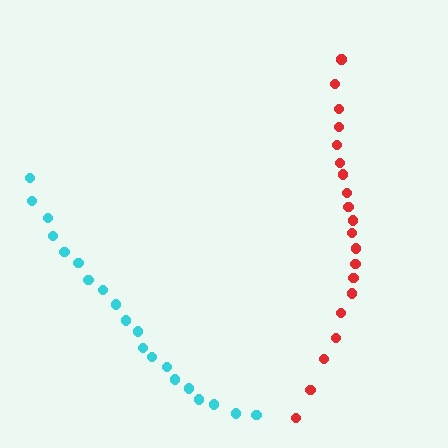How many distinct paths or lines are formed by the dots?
There are 2 distinct paths.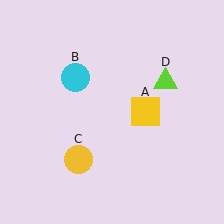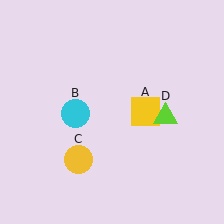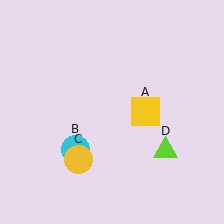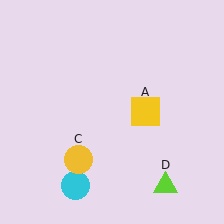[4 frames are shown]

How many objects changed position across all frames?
2 objects changed position: cyan circle (object B), lime triangle (object D).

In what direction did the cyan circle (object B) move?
The cyan circle (object B) moved down.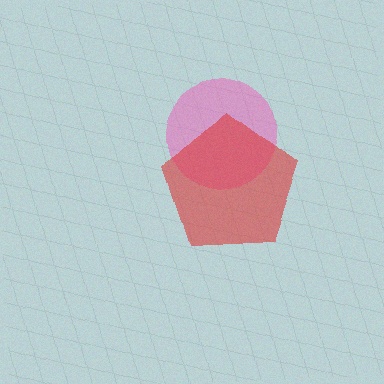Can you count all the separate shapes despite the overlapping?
Yes, there are 2 separate shapes.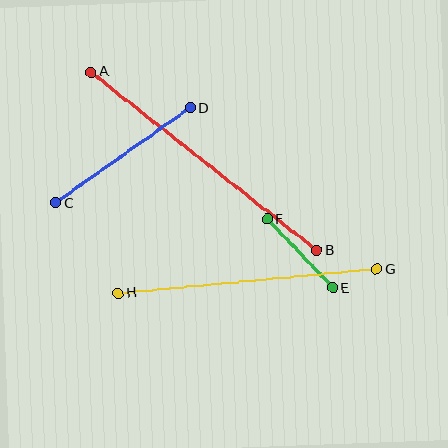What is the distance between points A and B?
The distance is approximately 287 pixels.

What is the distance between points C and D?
The distance is approximately 164 pixels.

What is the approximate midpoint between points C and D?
The midpoint is at approximately (123, 155) pixels.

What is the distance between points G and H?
The distance is approximately 259 pixels.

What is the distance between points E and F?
The distance is approximately 95 pixels.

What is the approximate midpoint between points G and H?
The midpoint is at approximately (247, 281) pixels.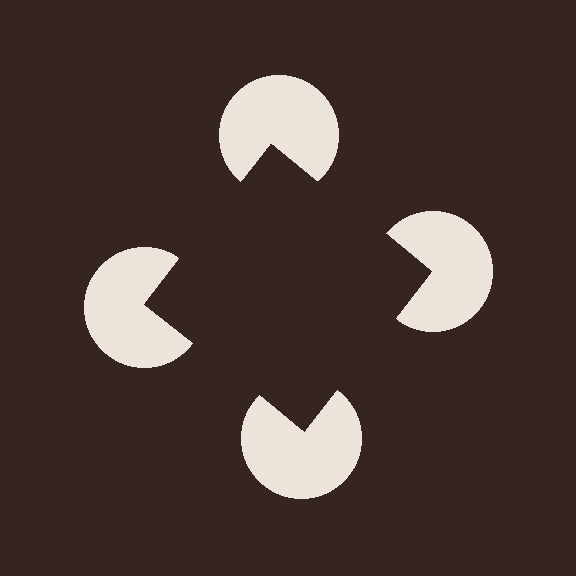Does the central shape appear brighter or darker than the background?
It typically appears slightly darker than the background, even though no actual brightness change is drawn.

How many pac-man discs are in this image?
There are 4 — one at each vertex of the illusory square.